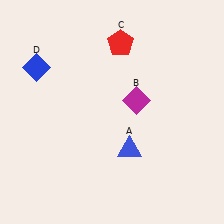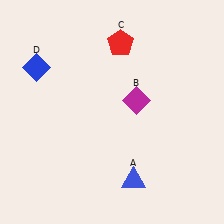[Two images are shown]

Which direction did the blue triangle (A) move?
The blue triangle (A) moved down.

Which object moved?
The blue triangle (A) moved down.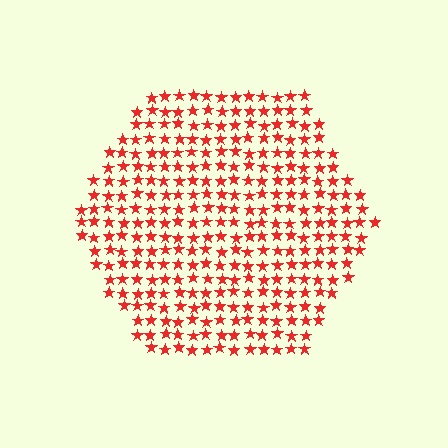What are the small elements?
The small elements are stars.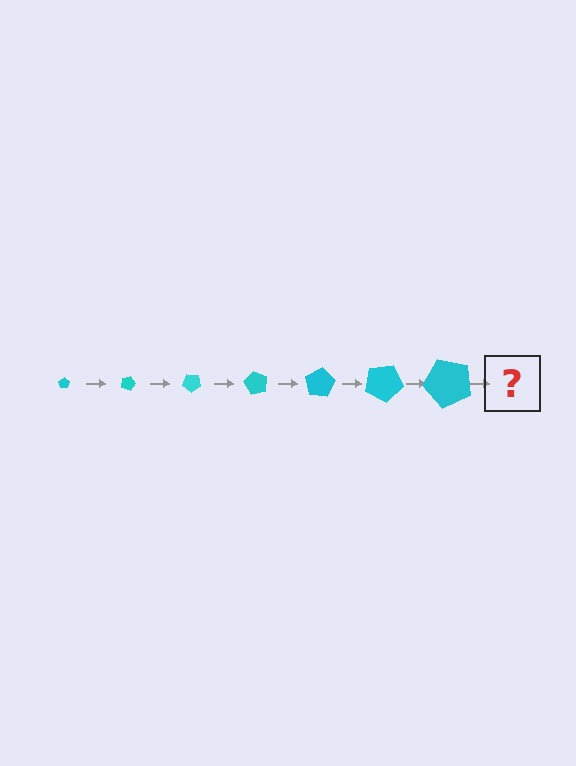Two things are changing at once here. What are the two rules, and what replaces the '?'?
The two rules are that the pentagon grows larger each step and it rotates 20 degrees each step. The '?' should be a pentagon, larger than the previous one and rotated 140 degrees from the start.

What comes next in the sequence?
The next element should be a pentagon, larger than the previous one and rotated 140 degrees from the start.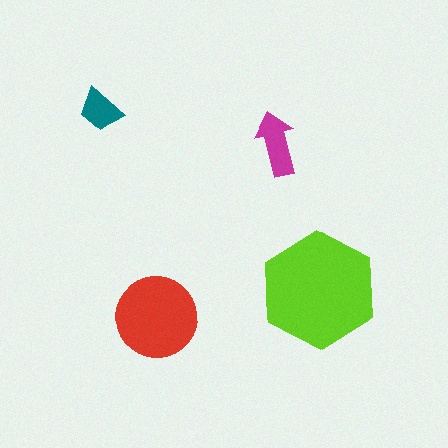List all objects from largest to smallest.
The lime hexagon, the red circle, the magenta arrow, the teal trapezoid.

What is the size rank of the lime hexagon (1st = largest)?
1st.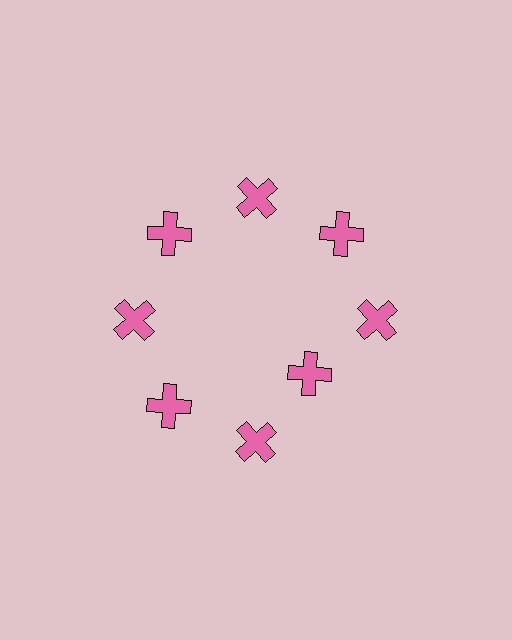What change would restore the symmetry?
The symmetry would be restored by moving it outward, back onto the ring so that all 8 crosses sit at equal angles and equal distance from the center.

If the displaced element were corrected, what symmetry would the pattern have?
It would have 8-fold rotational symmetry — the pattern would map onto itself every 45 degrees.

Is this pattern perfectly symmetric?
No. The 8 pink crosses are arranged in a ring, but one element near the 4 o'clock position is pulled inward toward the center, breaking the 8-fold rotational symmetry.